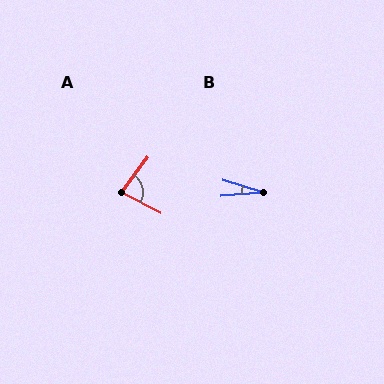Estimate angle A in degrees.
Approximately 80 degrees.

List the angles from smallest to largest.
B (21°), A (80°).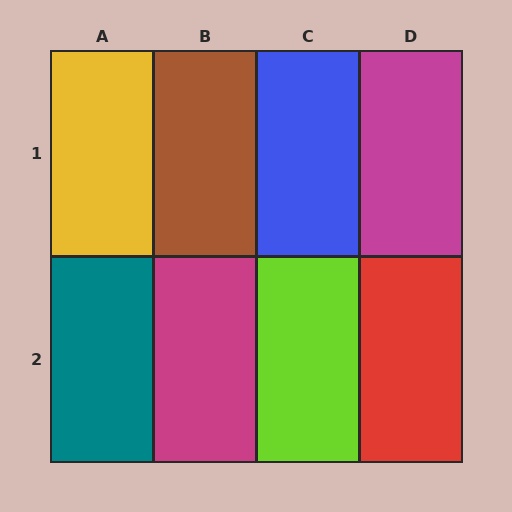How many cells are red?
1 cell is red.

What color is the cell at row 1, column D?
Magenta.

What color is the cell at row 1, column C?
Blue.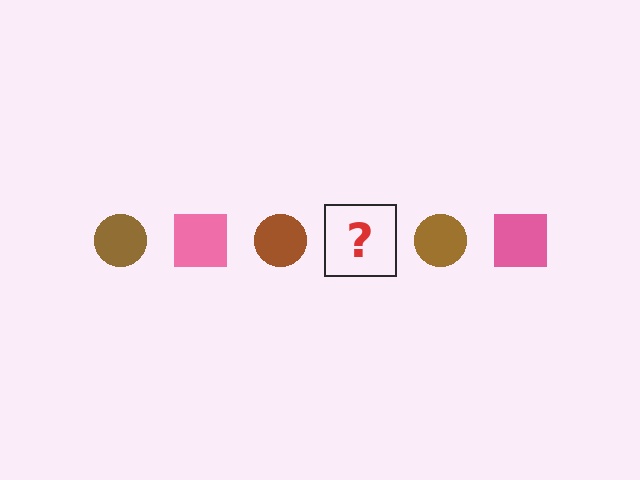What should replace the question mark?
The question mark should be replaced with a pink square.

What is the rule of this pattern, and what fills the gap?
The rule is that the pattern alternates between brown circle and pink square. The gap should be filled with a pink square.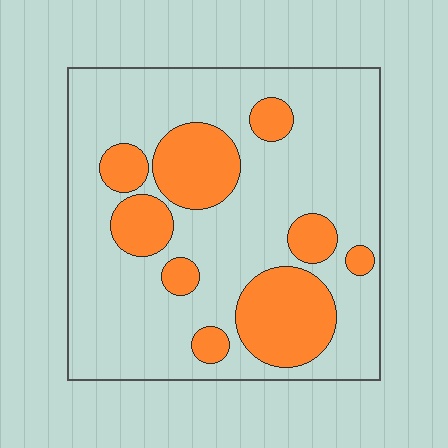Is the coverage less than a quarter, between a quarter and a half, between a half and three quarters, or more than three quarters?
Between a quarter and a half.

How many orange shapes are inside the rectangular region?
9.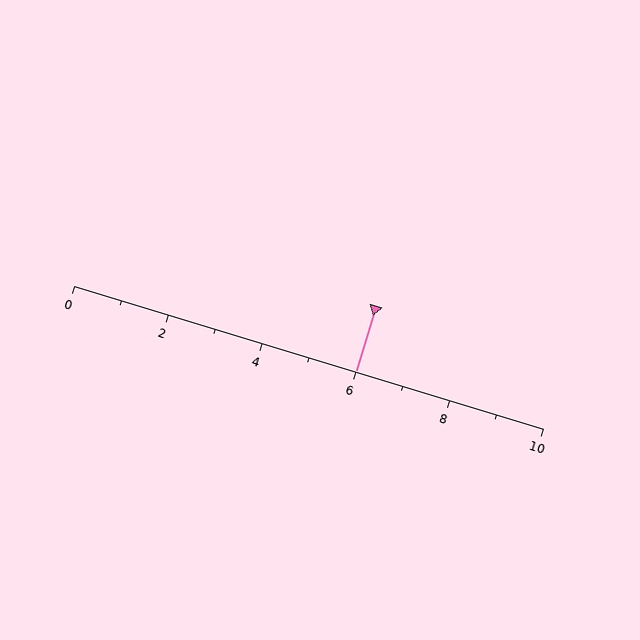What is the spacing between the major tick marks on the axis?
The major ticks are spaced 2 apart.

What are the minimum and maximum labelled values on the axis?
The axis runs from 0 to 10.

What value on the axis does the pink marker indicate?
The marker indicates approximately 6.